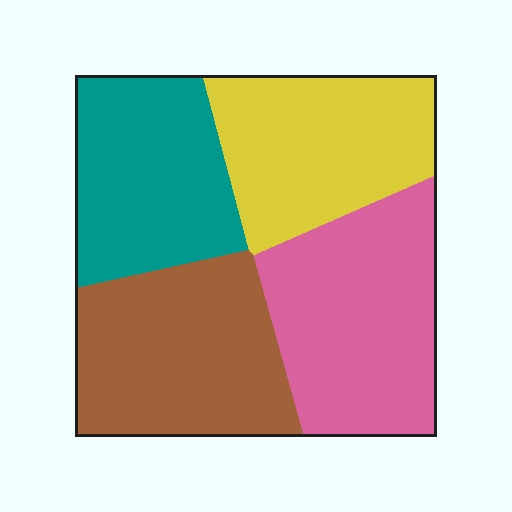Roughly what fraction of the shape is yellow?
Yellow covers 23% of the shape.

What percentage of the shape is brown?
Brown takes up between a sixth and a third of the shape.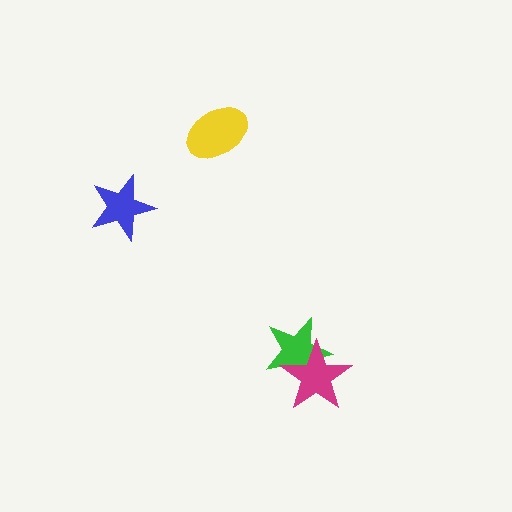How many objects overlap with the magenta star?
1 object overlaps with the magenta star.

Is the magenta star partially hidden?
No, no other shape covers it.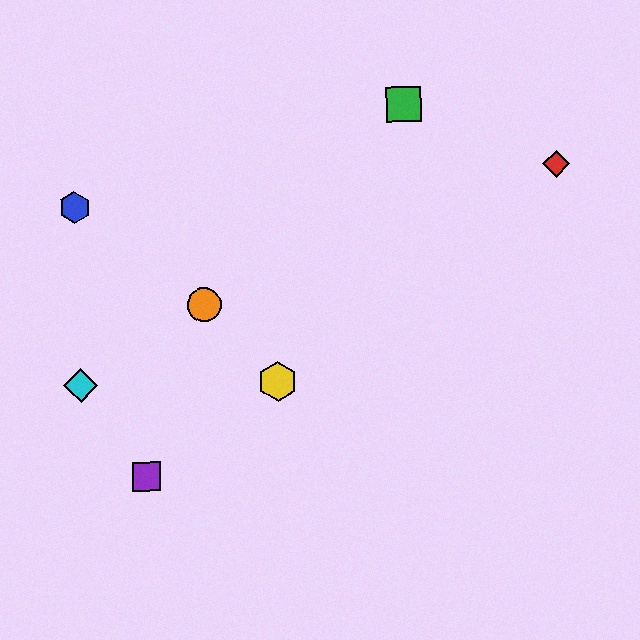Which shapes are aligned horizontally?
The yellow hexagon, the cyan diamond are aligned horizontally.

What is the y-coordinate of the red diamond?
The red diamond is at y≈164.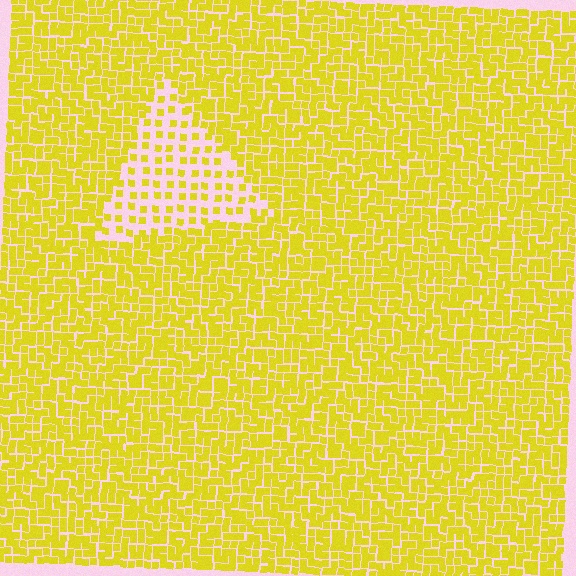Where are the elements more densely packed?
The elements are more densely packed outside the triangle boundary.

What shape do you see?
I see a triangle.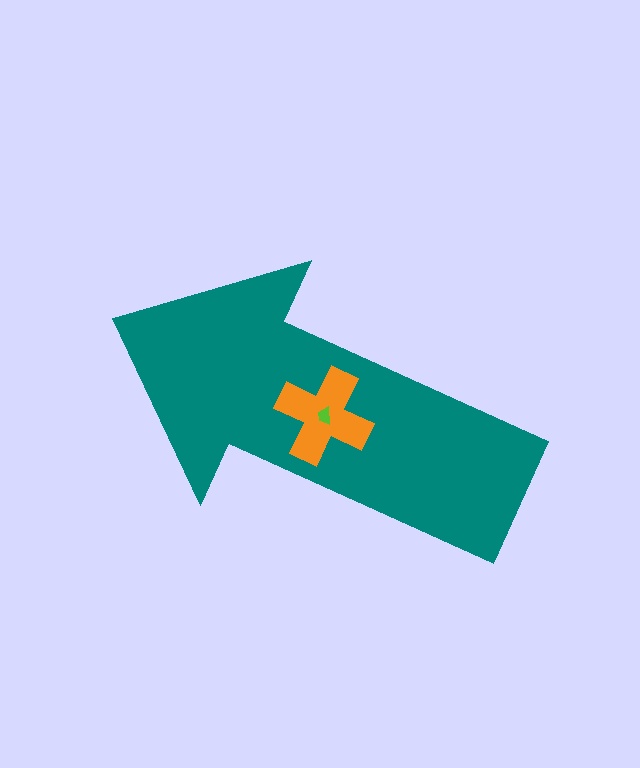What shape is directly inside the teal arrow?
The orange cross.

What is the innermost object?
The lime trapezoid.